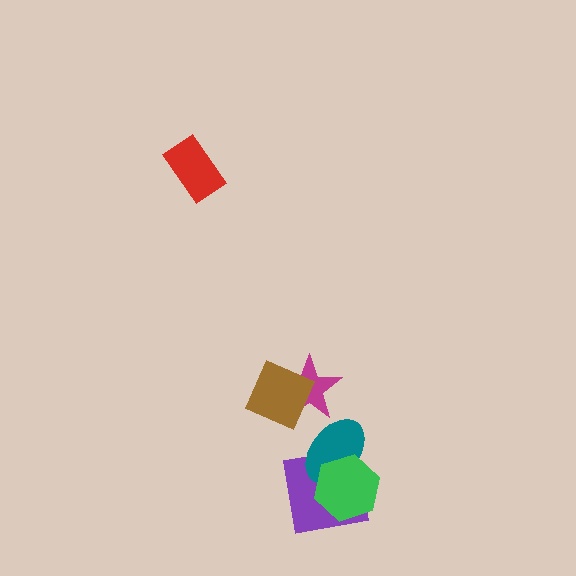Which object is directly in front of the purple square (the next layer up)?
The teal ellipse is directly in front of the purple square.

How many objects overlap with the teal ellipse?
2 objects overlap with the teal ellipse.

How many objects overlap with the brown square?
1 object overlaps with the brown square.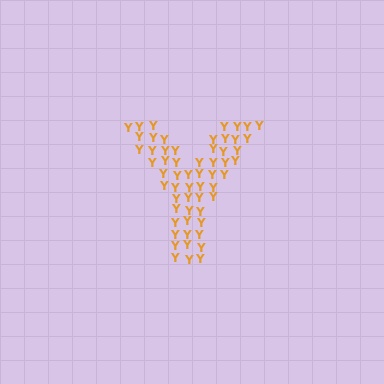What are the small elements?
The small elements are letter Y's.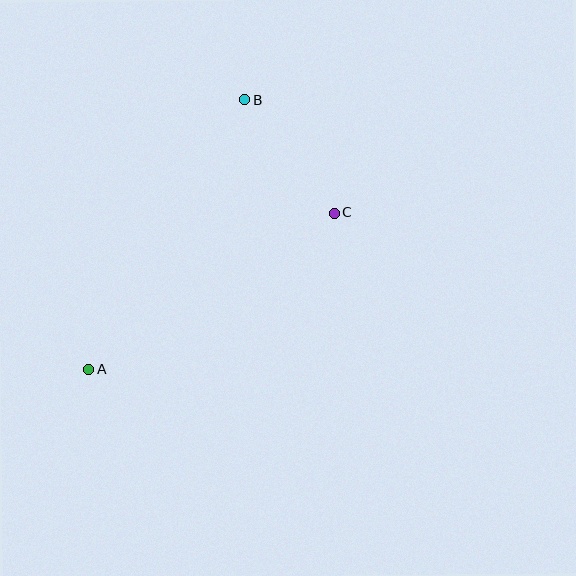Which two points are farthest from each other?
Points A and B are farthest from each other.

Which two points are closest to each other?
Points B and C are closest to each other.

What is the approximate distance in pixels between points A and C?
The distance between A and C is approximately 291 pixels.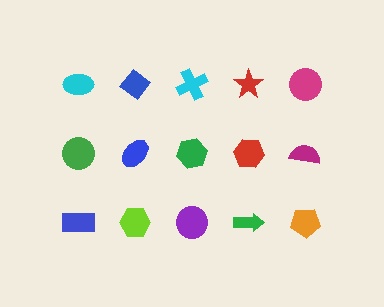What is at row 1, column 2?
A blue diamond.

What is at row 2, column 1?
A green circle.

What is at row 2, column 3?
A green hexagon.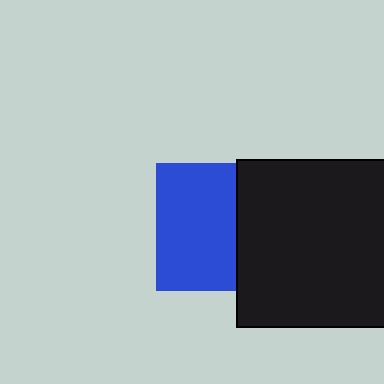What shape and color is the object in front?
The object in front is a black square.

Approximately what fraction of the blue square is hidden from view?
Roughly 38% of the blue square is hidden behind the black square.